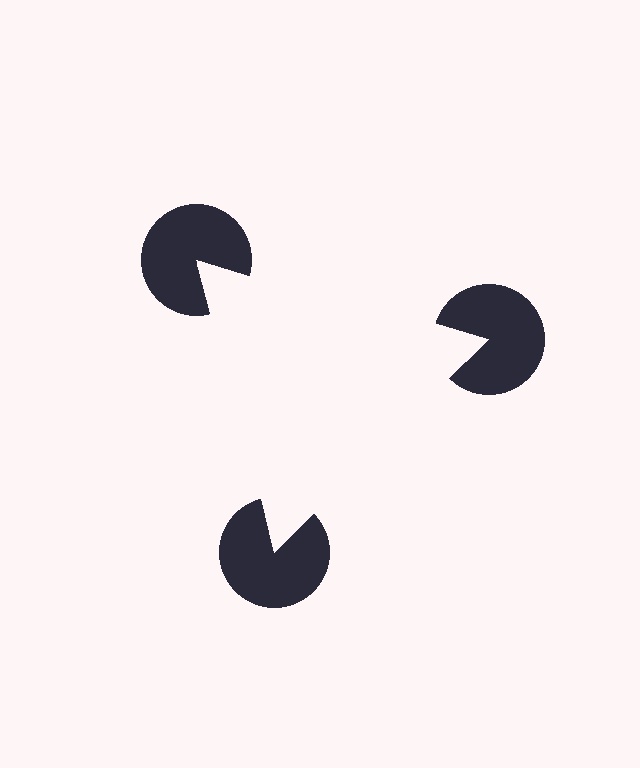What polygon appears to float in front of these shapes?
An illusory triangle — its edges are inferred from the aligned wedge cuts in the pac-man discs, not physically drawn.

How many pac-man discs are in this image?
There are 3 — one at each vertex of the illusory triangle.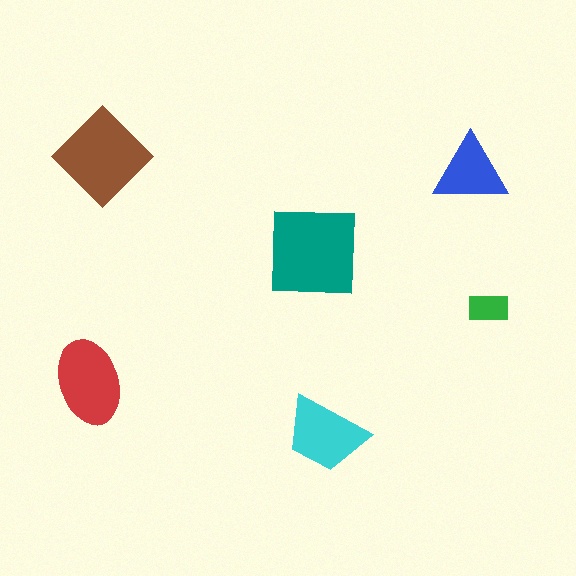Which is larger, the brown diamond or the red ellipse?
The brown diamond.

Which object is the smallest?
The green rectangle.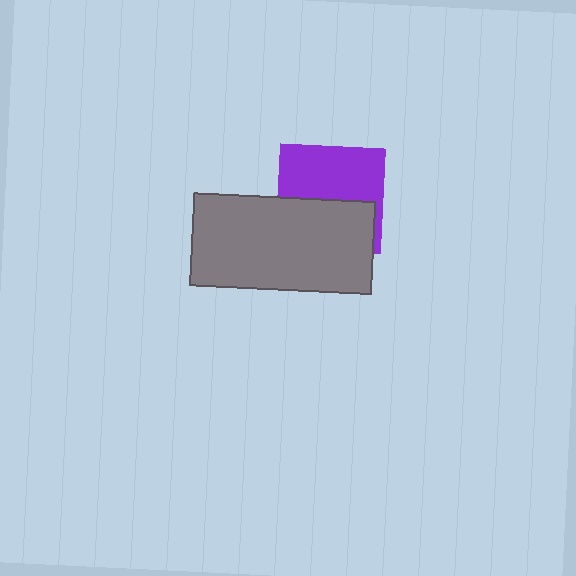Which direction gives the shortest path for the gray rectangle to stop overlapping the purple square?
Moving down gives the shortest separation.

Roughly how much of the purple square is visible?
About half of it is visible (roughly 55%).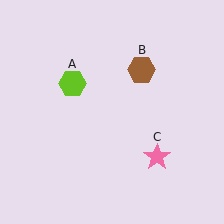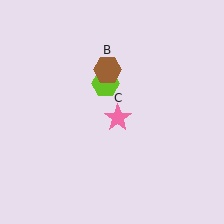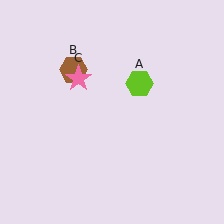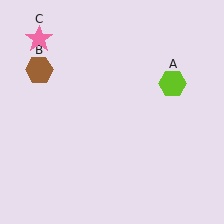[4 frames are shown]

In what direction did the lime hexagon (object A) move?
The lime hexagon (object A) moved right.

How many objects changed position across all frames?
3 objects changed position: lime hexagon (object A), brown hexagon (object B), pink star (object C).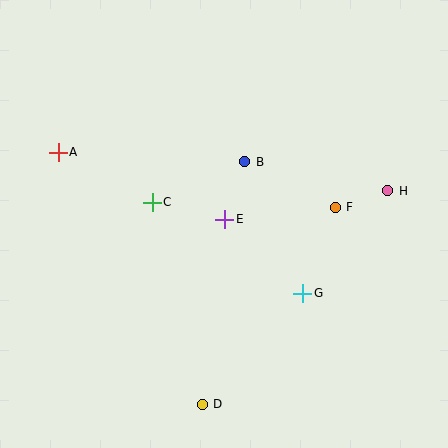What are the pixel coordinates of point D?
Point D is at (202, 404).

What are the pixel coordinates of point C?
Point C is at (152, 202).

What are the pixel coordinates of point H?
Point H is at (388, 191).